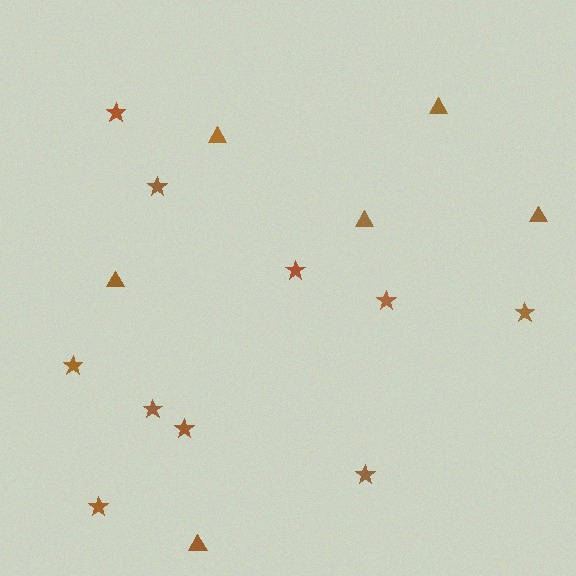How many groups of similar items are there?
There are 2 groups: one group of triangles (6) and one group of stars (10).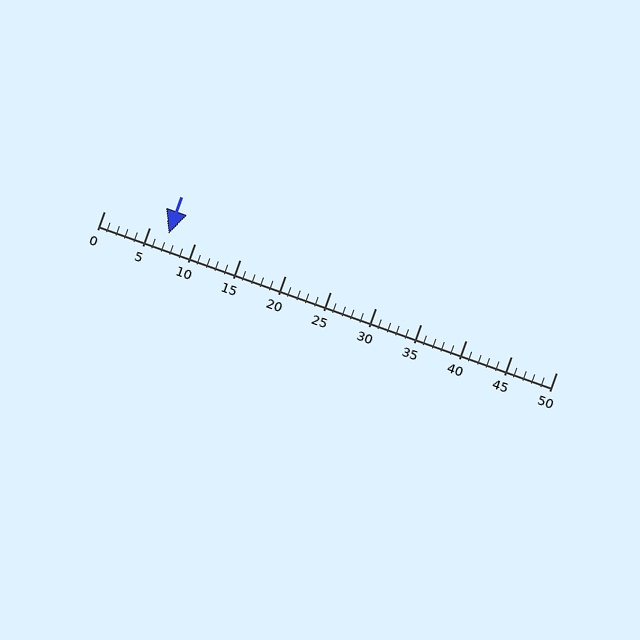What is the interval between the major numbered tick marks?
The major tick marks are spaced 5 units apart.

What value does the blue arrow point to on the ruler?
The blue arrow points to approximately 7.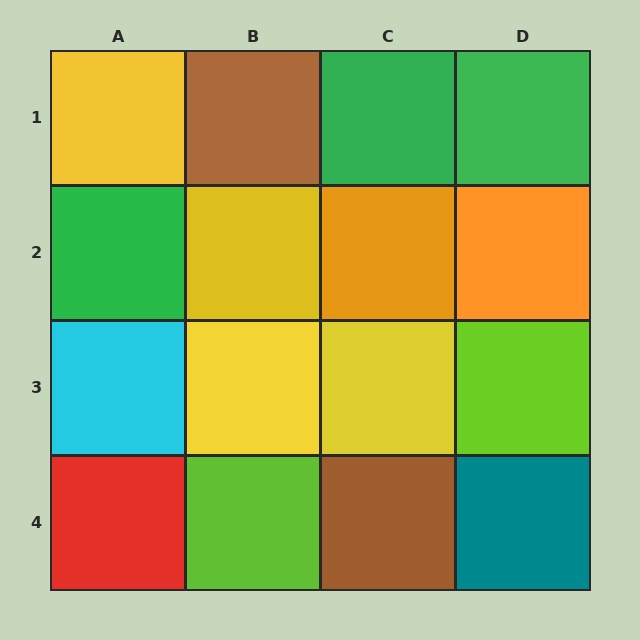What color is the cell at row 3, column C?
Yellow.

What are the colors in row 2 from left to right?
Green, yellow, orange, orange.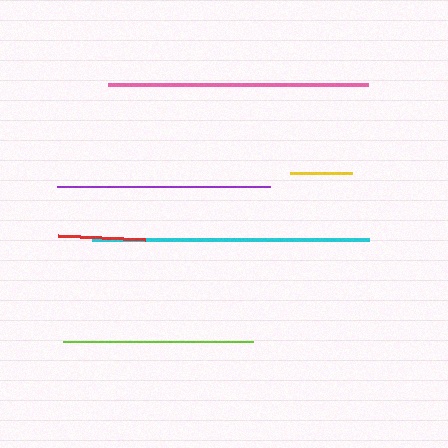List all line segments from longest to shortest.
From longest to shortest: cyan, pink, purple, lime, red, yellow.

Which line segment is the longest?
The cyan line is the longest at approximately 277 pixels.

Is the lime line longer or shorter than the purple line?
The purple line is longer than the lime line.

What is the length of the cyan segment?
The cyan segment is approximately 277 pixels long.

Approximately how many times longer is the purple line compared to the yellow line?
The purple line is approximately 3.4 times the length of the yellow line.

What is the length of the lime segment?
The lime segment is approximately 189 pixels long.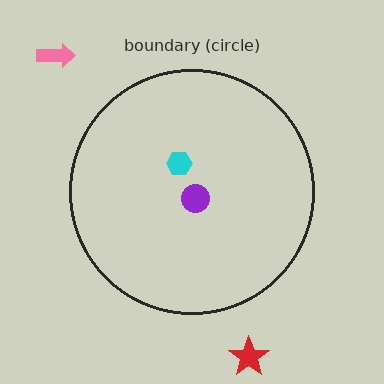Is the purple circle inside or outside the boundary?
Inside.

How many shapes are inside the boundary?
2 inside, 2 outside.